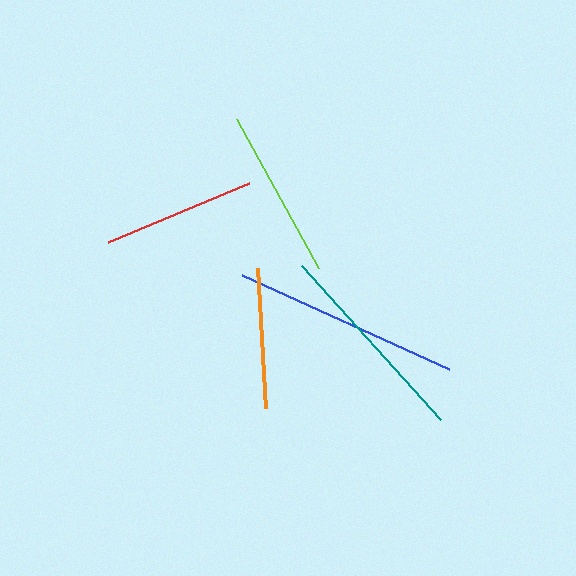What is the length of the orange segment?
The orange segment is approximately 139 pixels long.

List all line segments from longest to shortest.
From longest to shortest: blue, teal, lime, red, orange.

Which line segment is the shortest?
The orange line is the shortest at approximately 139 pixels.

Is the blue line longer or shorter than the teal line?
The blue line is longer than the teal line.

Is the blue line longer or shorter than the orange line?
The blue line is longer than the orange line.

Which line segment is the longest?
The blue line is the longest at approximately 228 pixels.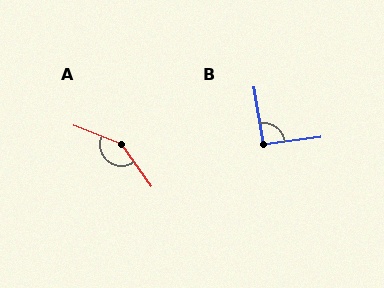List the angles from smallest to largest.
B (92°), A (147°).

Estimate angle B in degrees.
Approximately 92 degrees.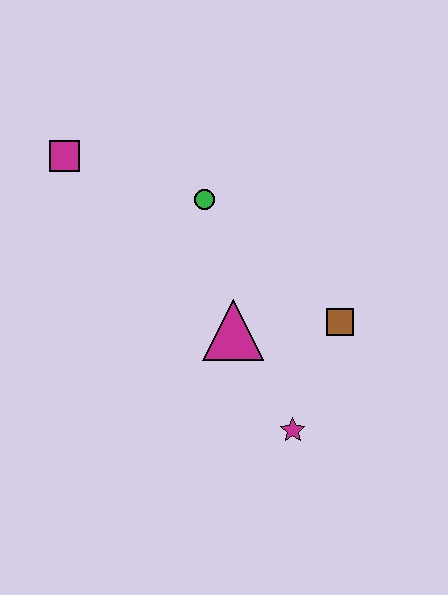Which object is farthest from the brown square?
The magenta square is farthest from the brown square.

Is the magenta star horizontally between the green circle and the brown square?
Yes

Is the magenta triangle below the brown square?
Yes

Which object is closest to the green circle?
The magenta triangle is closest to the green circle.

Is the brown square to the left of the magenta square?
No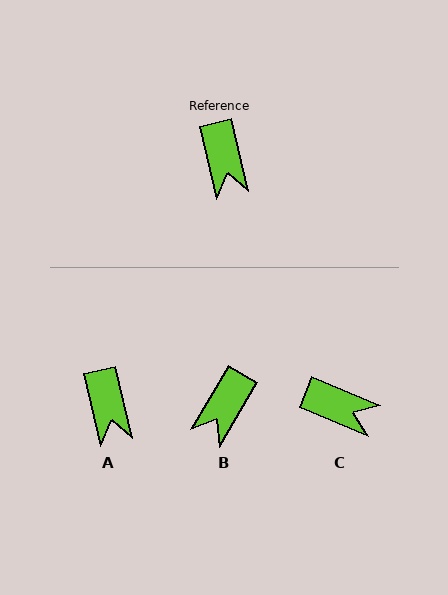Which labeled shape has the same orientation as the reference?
A.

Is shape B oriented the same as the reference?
No, it is off by about 44 degrees.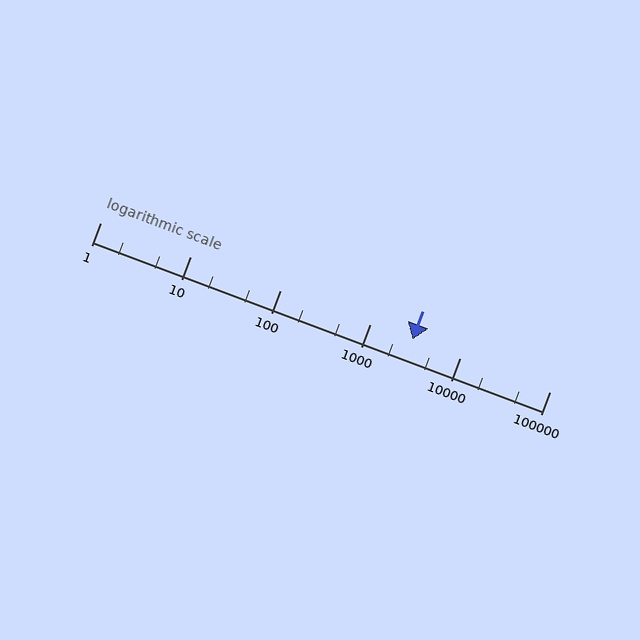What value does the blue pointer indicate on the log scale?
The pointer indicates approximately 3000.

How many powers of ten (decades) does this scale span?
The scale spans 5 decades, from 1 to 100000.